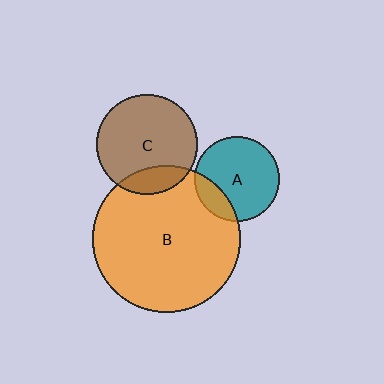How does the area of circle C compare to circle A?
Approximately 1.4 times.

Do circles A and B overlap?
Yes.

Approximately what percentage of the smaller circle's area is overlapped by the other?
Approximately 20%.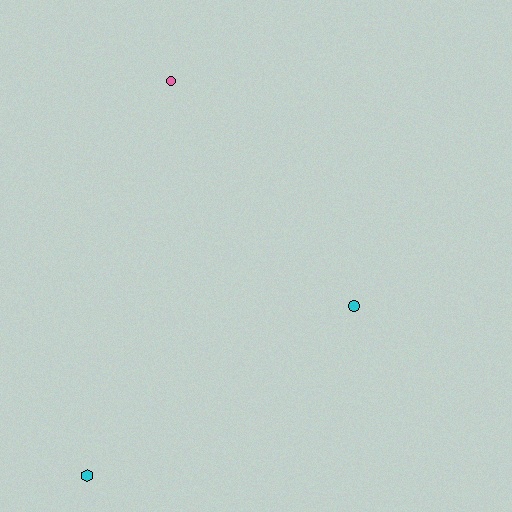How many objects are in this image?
There are 3 objects.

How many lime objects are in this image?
There are no lime objects.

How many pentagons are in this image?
There are no pentagons.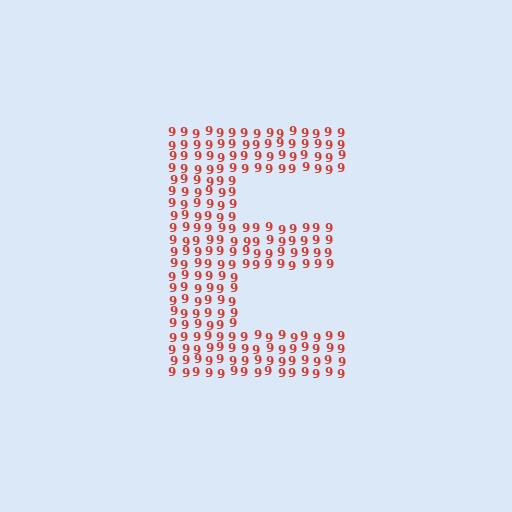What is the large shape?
The large shape is the letter E.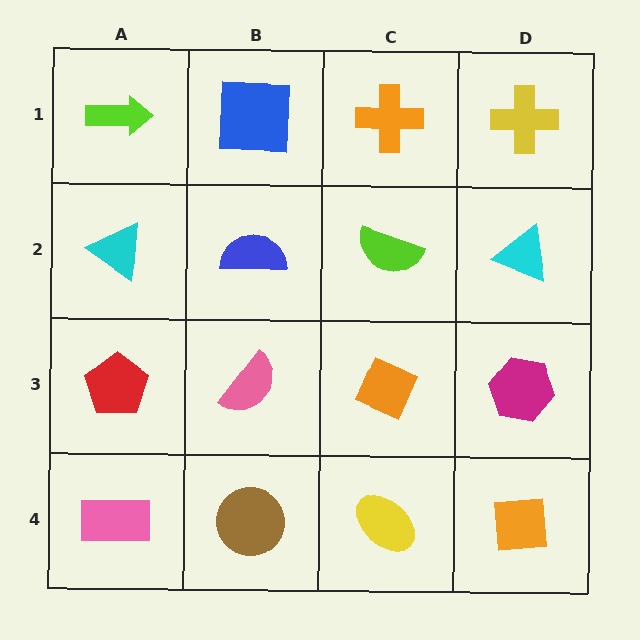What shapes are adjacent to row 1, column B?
A blue semicircle (row 2, column B), a lime arrow (row 1, column A), an orange cross (row 1, column C).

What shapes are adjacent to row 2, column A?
A lime arrow (row 1, column A), a red pentagon (row 3, column A), a blue semicircle (row 2, column B).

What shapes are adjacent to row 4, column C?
An orange diamond (row 3, column C), a brown circle (row 4, column B), an orange square (row 4, column D).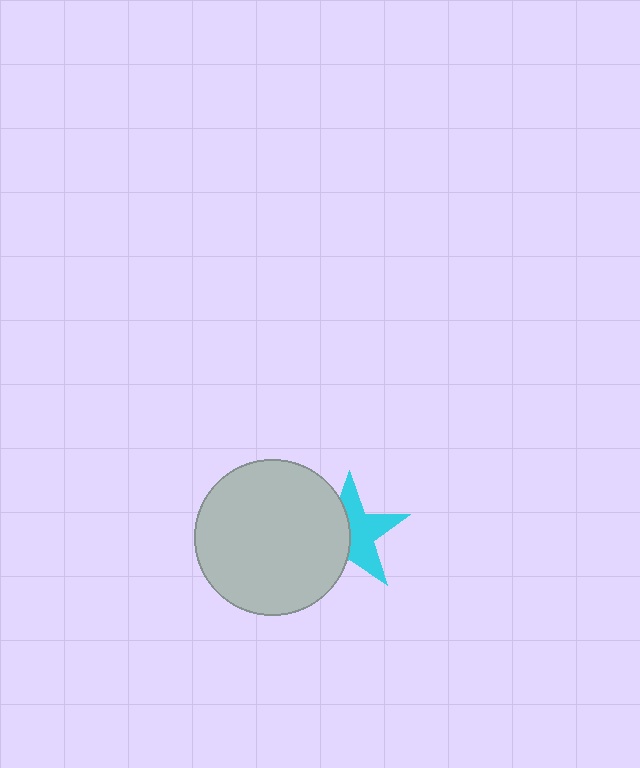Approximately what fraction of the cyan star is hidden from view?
Roughly 46% of the cyan star is hidden behind the light gray circle.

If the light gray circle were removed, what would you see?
You would see the complete cyan star.